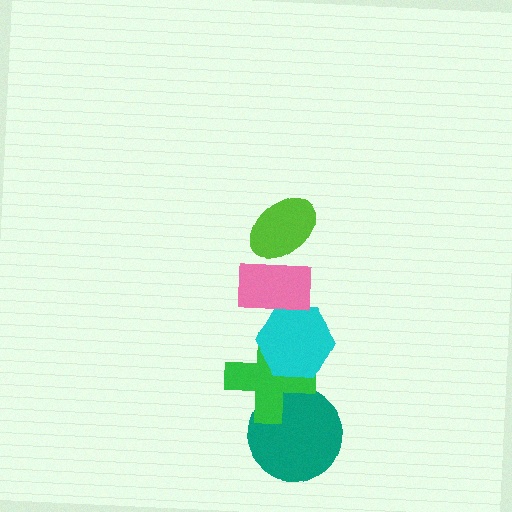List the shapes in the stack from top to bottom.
From top to bottom: the lime ellipse, the pink rectangle, the cyan hexagon, the green cross, the teal circle.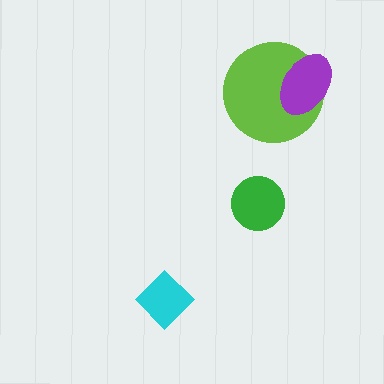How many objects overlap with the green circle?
0 objects overlap with the green circle.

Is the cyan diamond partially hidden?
No, no other shape covers it.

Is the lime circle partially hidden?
Yes, it is partially covered by another shape.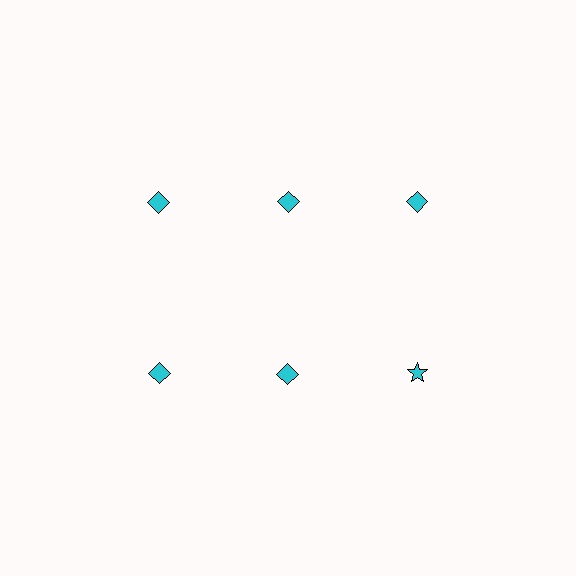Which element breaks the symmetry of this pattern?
The cyan star in the second row, center column breaks the symmetry. All other shapes are cyan diamonds.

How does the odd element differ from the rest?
It has a different shape: star instead of diamond.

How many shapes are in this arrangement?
There are 6 shapes arranged in a grid pattern.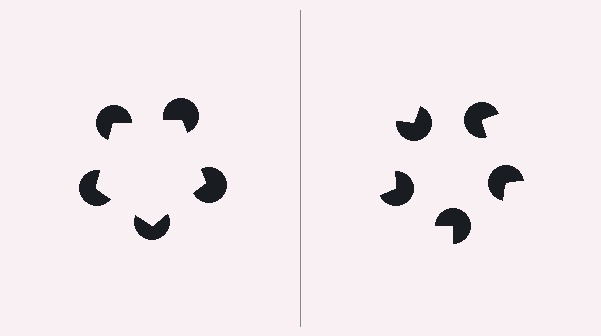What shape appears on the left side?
An illusory pentagon.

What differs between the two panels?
The pac-man discs are positioned identically on both sides; only the wedge orientations differ. On the left they align to a pentagon; on the right they are misaligned.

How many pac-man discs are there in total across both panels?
10 — 5 on each side.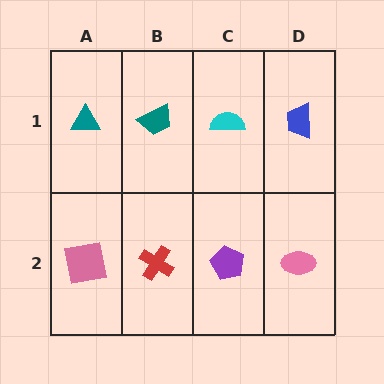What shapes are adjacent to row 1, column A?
A pink square (row 2, column A), a teal trapezoid (row 1, column B).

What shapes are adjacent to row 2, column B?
A teal trapezoid (row 1, column B), a pink square (row 2, column A), a purple pentagon (row 2, column C).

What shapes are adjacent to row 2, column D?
A blue trapezoid (row 1, column D), a purple pentagon (row 2, column C).